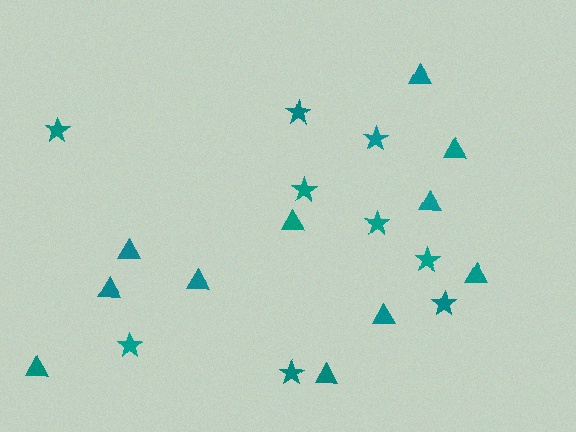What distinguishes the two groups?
There are 2 groups: one group of stars (9) and one group of triangles (11).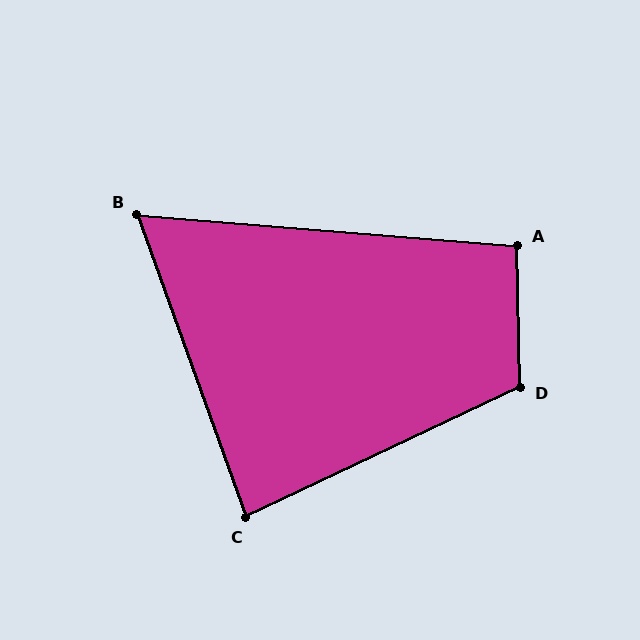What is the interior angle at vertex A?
Approximately 96 degrees (obtuse).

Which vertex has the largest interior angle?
D, at approximately 114 degrees.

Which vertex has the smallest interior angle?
B, at approximately 66 degrees.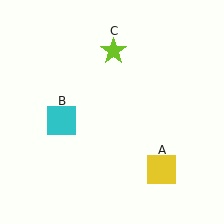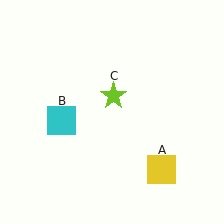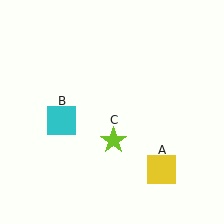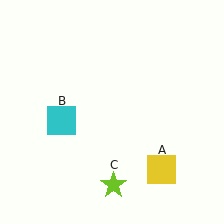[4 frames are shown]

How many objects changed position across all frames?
1 object changed position: lime star (object C).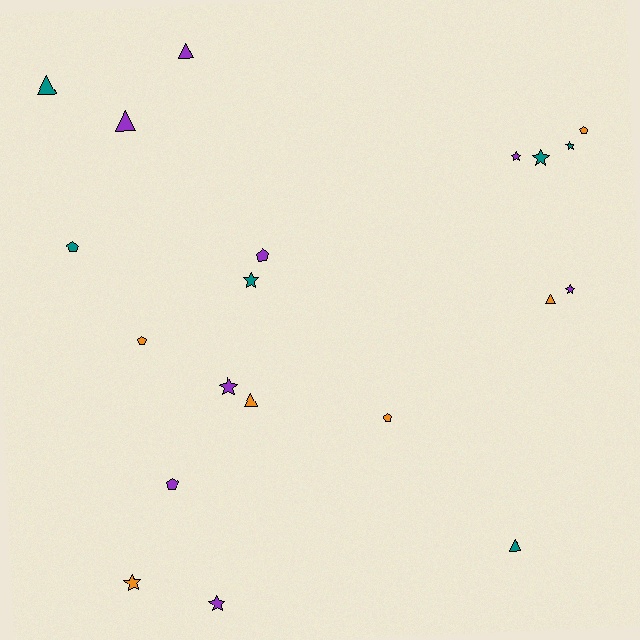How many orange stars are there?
There is 1 orange star.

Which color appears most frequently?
Purple, with 8 objects.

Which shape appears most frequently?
Star, with 8 objects.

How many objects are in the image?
There are 20 objects.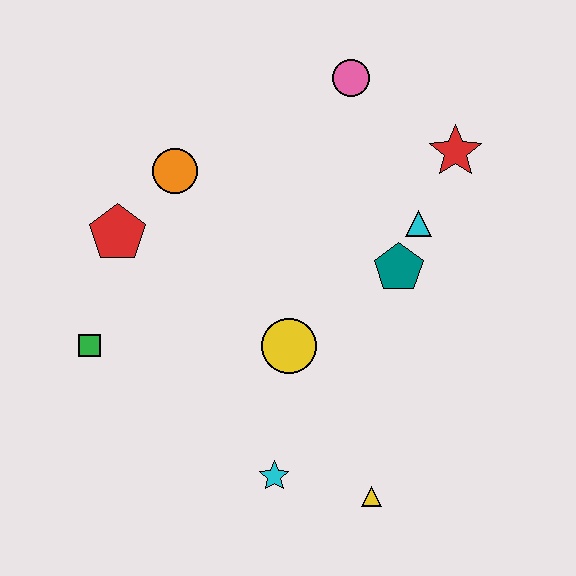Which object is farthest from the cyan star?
The pink circle is farthest from the cyan star.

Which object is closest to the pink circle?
The red star is closest to the pink circle.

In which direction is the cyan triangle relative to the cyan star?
The cyan triangle is above the cyan star.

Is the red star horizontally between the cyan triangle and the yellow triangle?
No